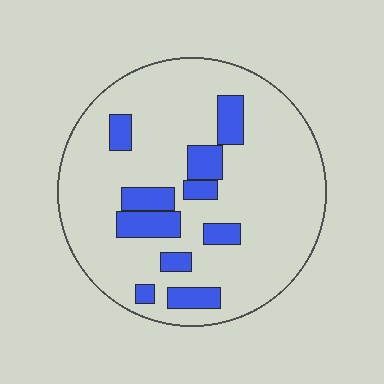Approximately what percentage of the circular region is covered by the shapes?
Approximately 20%.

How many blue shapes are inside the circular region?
10.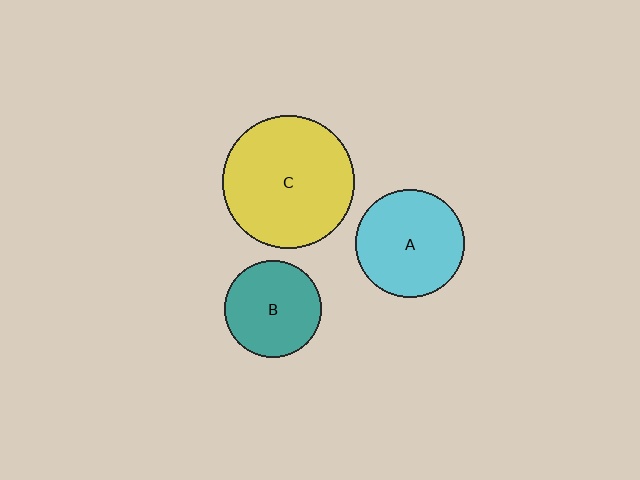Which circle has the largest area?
Circle C (yellow).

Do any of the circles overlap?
No, none of the circles overlap.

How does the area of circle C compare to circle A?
Approximately 1.5 times.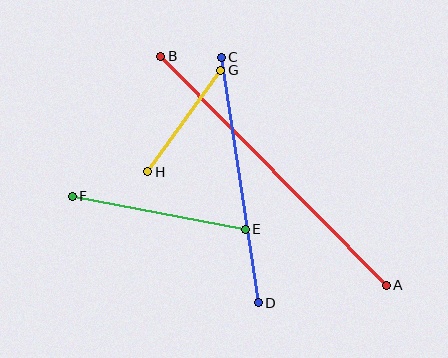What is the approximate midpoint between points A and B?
The midpoint is at approximately (274, 171) pixels.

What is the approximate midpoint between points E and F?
The midpoint is at approximately (159, 213) pixels.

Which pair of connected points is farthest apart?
Points A and B are farthest apart.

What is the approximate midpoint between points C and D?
The midpoint is at approximately (240, 180) pixels.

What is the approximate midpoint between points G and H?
The midpoint is at approximately (184, 121) pixels.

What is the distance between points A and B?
The distance is approximately 321 pixels.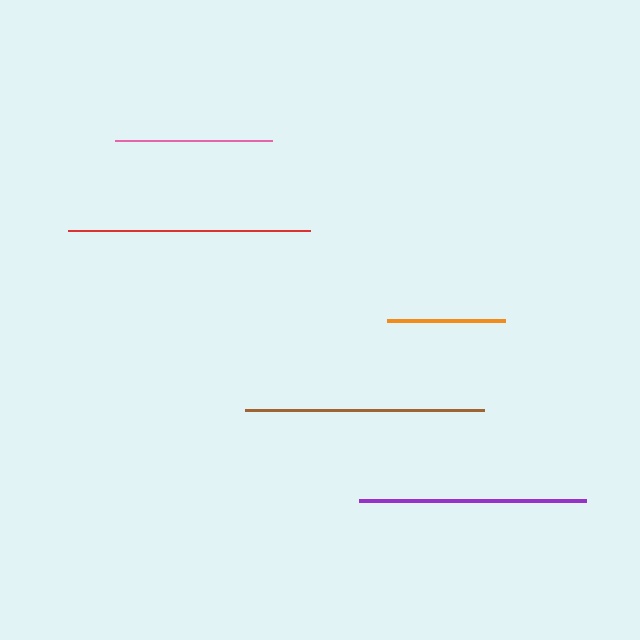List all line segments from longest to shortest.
From longest to shortest: red, brown, purple, pink, orange.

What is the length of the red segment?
The red segment is approximately 243 pixels long.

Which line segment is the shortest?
The orange line is the shortest at approximately 118 pixels.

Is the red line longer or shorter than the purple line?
The red line is longer than the purple line.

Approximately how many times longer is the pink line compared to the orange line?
The pink line is approximately 1.3 times the length of the orange line.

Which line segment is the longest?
The red line is the longest at approximately 243 pixels.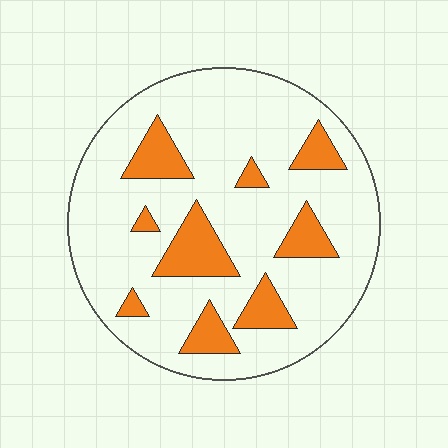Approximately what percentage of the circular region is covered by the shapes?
Approximately 20%.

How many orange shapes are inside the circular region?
9.